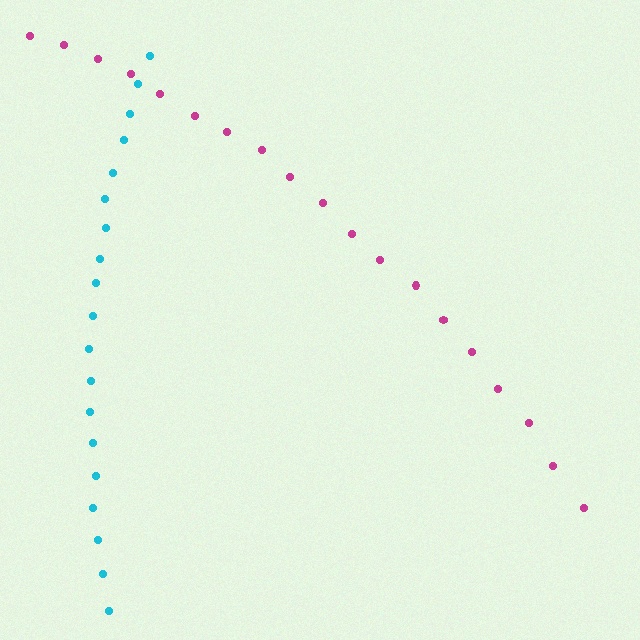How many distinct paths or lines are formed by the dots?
There are 2 distinct paths.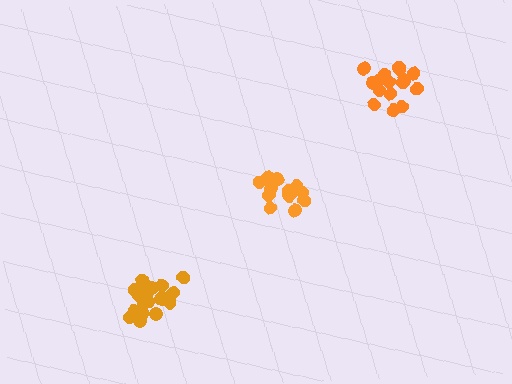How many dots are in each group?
Group 1: 17 dots, Group 2: 16 dots, Group 3: 20 dots (53 total).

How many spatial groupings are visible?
There are 3 spatial groupings.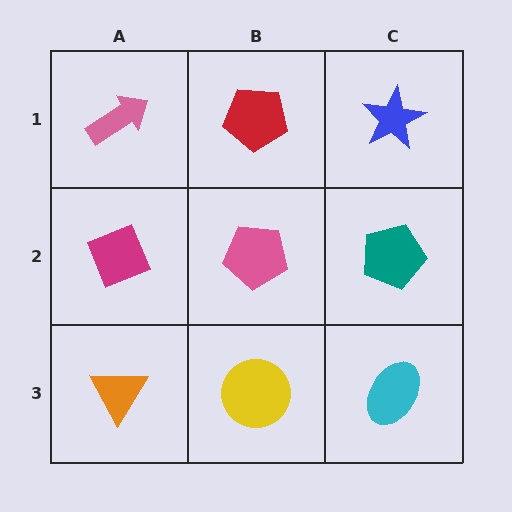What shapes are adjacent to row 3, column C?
A teal pentagon (row 2, column C), a yellow circle (row 3, column B).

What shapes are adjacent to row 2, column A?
A pink arrow (row 1, column A), an orange triangle (row 3, column A), a pink pentagon (row 2, column B).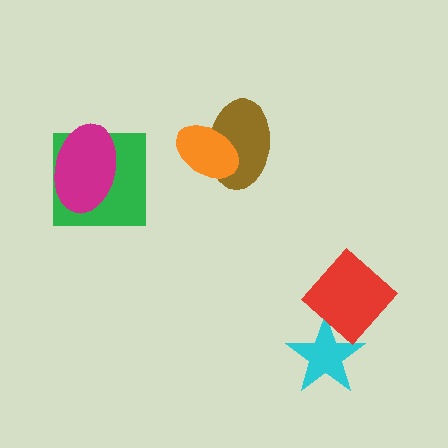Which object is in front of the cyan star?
The red diamond is in front of the cyan star.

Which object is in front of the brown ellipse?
The orange ellipse is in front of the brown ellipse.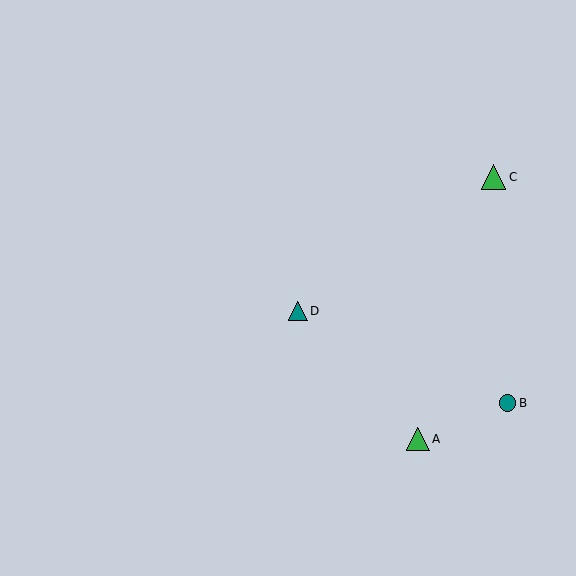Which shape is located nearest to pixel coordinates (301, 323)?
The teal triangle (labeled D) at (298, 311) is nearest to that location.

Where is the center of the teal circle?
The center of the teal circle is at (508, 403).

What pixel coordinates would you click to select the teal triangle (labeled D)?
Click at (298, 311) to select the teal triangle D.